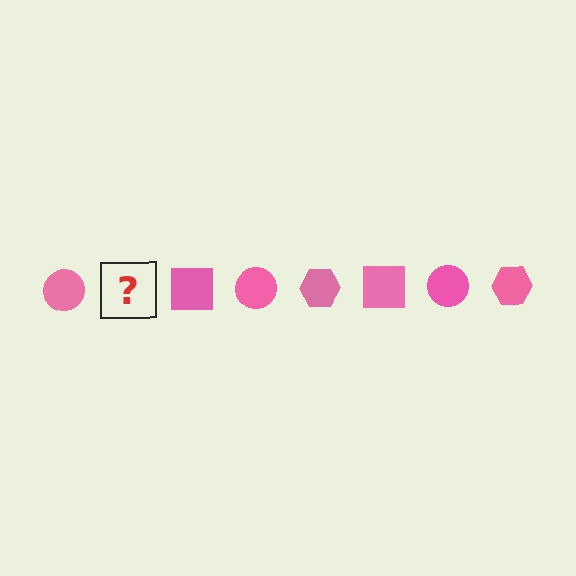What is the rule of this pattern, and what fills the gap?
The rule is that the pattern cycles through circle, hexagon, square shapes in pink. The gap should be filled with a pink hexagon.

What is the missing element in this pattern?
The missing element is a pink hexagon.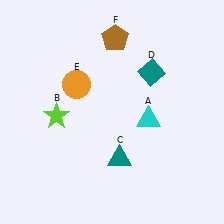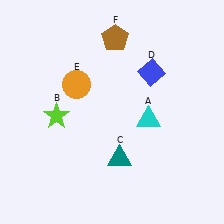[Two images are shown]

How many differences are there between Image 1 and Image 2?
There is 1 difference between the two images.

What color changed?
The diamond (D) changed from teal in Image 1 to blue in Image 2.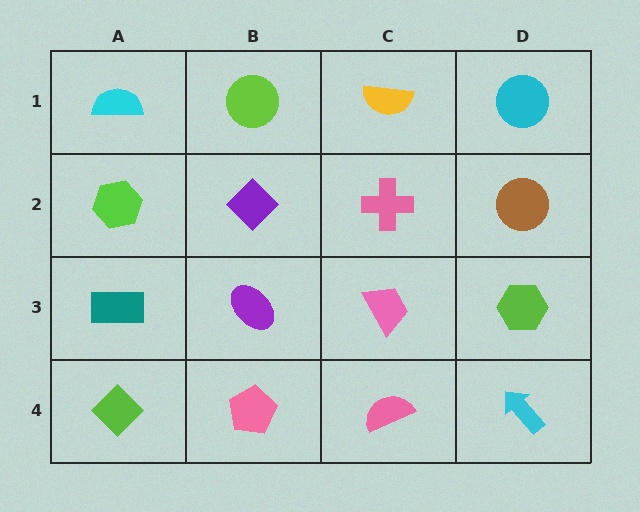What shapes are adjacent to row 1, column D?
A brown circle (row 2, column D), a yellow semicircle (row 1, column C).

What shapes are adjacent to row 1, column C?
A pink cross (row 2, column C), a lime circle (row 1, column B), a cyan circle (row 1, column D).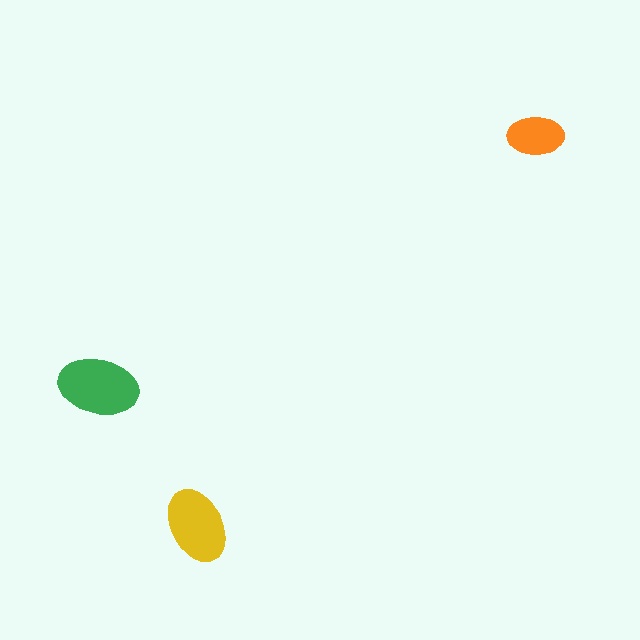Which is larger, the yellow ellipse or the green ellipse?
The green one.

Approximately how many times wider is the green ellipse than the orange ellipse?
About 1.5 times wider.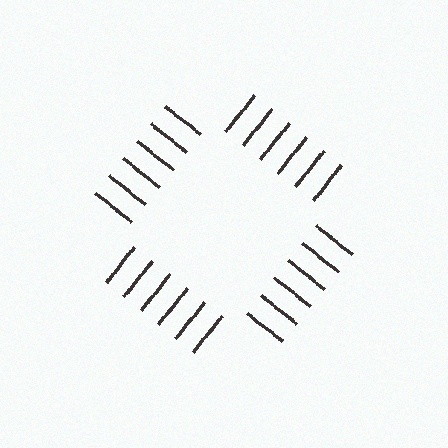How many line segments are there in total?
24 — 6 along each of the 4 edges.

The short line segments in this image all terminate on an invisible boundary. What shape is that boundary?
An illusory square — the line segments terminate on its edges but no continuous stroke is drawn.